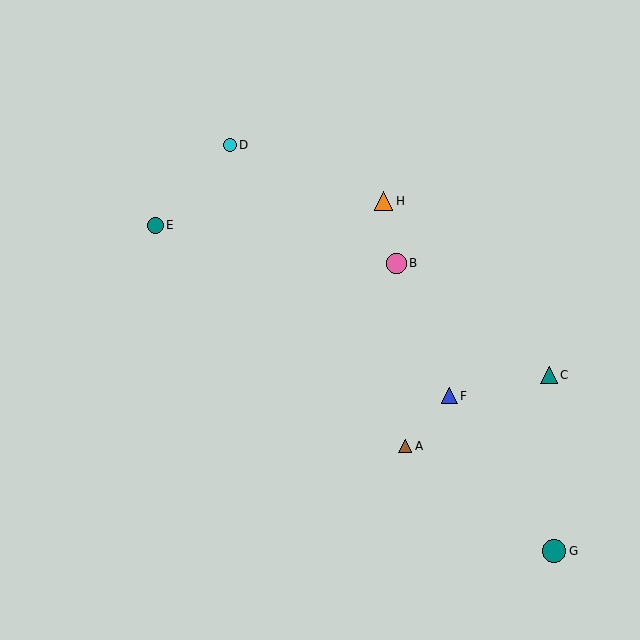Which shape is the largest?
The teal circle (labeled G) is the largest.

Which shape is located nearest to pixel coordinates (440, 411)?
The blue triangle (labeled F) at (449, 396) is nearest to that location.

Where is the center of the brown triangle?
The center of the brown triangle is at (405, 446).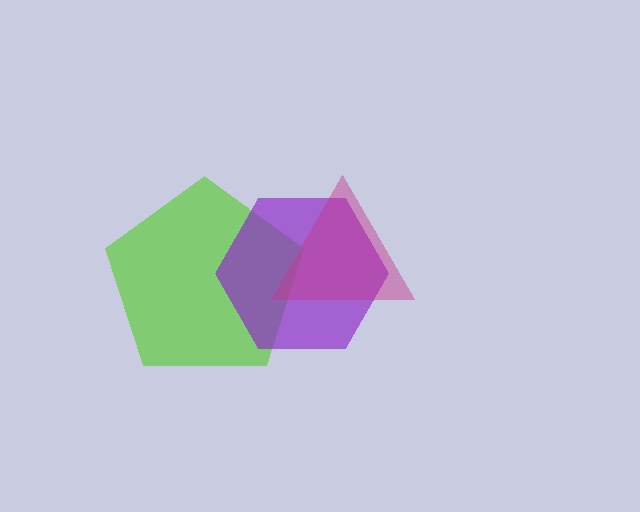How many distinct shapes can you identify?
There are 3 distinct shapes: a lime pentagon, a purple hexagon, a magenta triangle.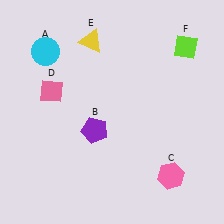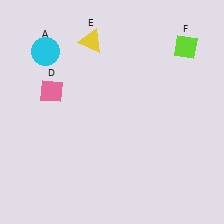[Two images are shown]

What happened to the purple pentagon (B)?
The purple pentagon (B) was removed in Image 2. It was in the bottom-left area of Image 1.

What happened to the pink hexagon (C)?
The pink hexagon (C) was removed in Image 2. It was in the bottom-right area of Image 1.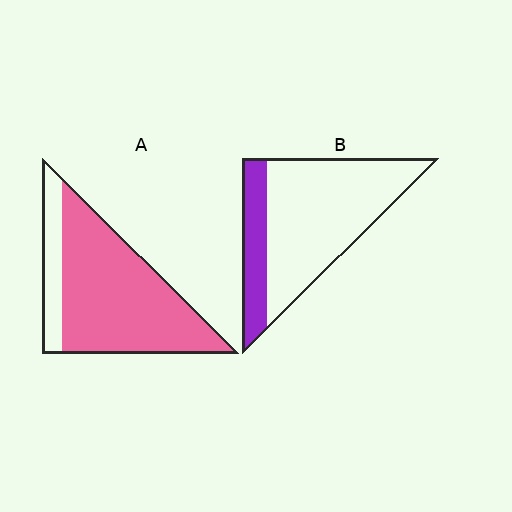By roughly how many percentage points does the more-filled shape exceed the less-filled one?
By roughly 55 percentage points (A over B).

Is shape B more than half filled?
No.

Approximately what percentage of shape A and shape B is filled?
A is approximately 80% and B is approximately 25%.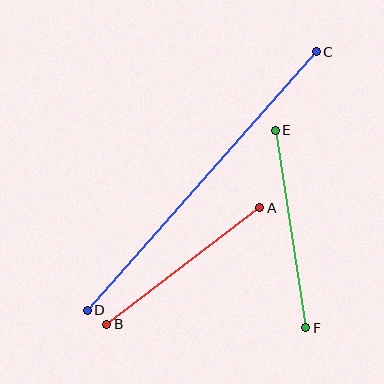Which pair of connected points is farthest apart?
Points C and D are farthest apart.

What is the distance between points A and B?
The distance is approximately 193 pixels.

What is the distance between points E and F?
The distance is approximately 200 pixels.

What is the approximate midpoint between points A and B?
The midpoint is at approximately (183, 266) pixels.